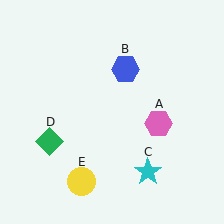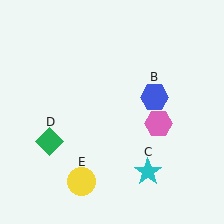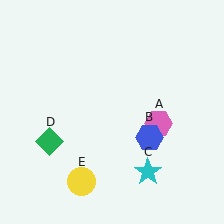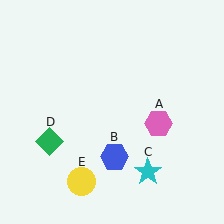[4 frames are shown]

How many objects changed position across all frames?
1 object changed position: blue hexagon (object B).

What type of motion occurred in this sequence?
The blue hexagon (object B) rotated clockwise around the center of the scene.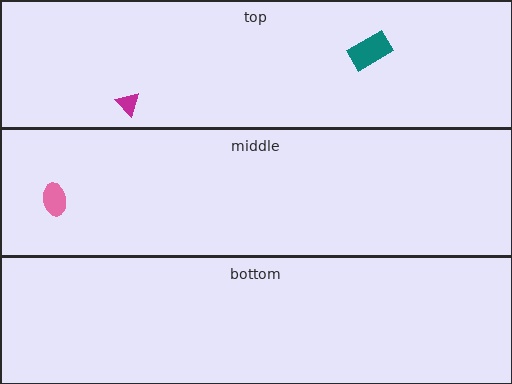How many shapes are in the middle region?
1.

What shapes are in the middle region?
The pink ellipse.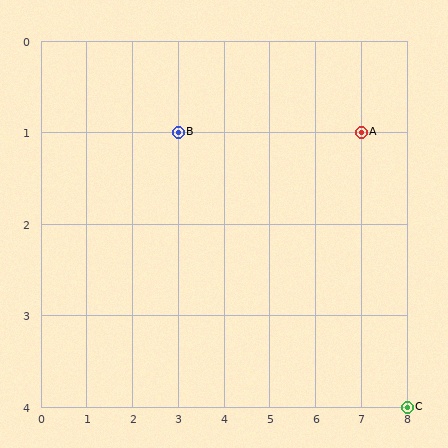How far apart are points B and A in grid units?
Points B and A are 4 columns apart.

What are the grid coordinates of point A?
Point A is at grid coordinates (7, 1).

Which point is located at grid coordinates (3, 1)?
Point B is at (3, 1).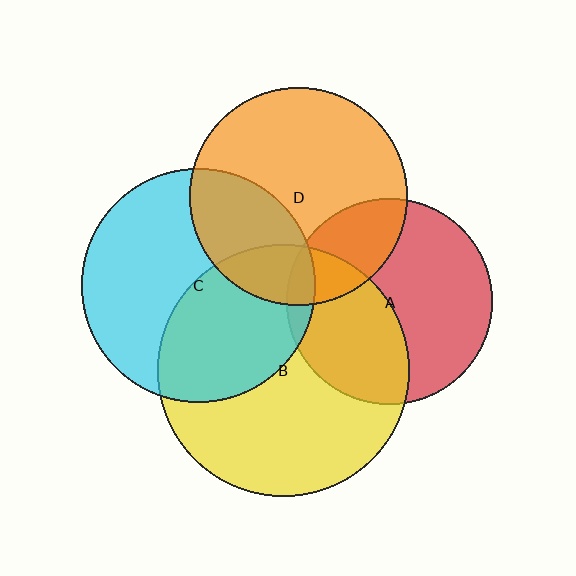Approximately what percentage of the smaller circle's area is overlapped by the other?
Approximately 45%.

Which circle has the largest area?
Circle B (yellow).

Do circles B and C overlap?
Yes.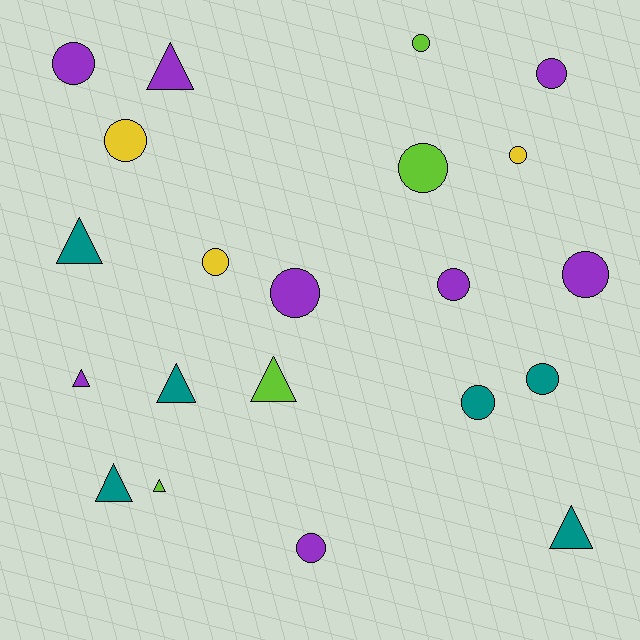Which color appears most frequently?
Purple, with 8 objects.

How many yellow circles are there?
There are 3 yellow circles.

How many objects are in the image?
There are 21 objects.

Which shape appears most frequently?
Circle, with 13 objects.